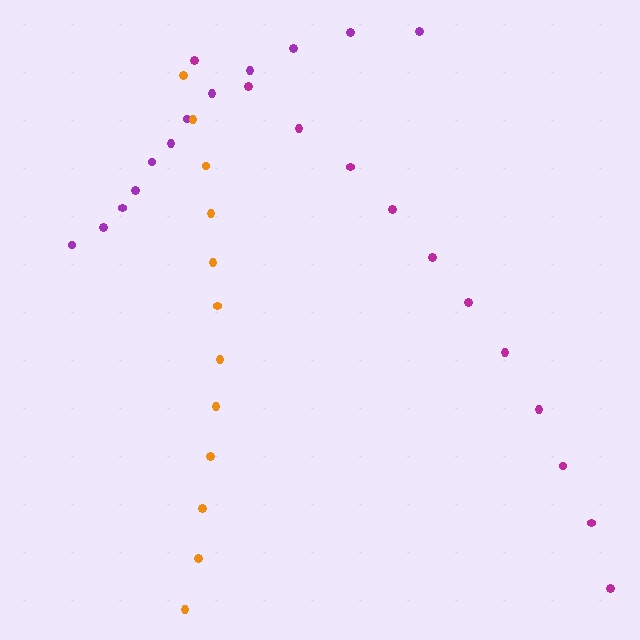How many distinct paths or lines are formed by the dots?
There are 3 distinct paths.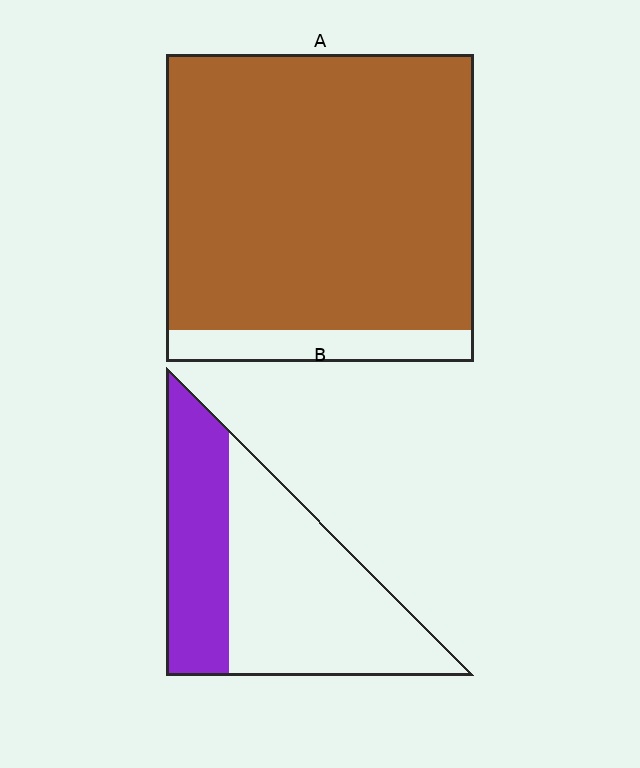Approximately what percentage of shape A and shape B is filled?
A is approximately 90% and B is approximately 35%.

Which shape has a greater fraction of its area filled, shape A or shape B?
Shape A.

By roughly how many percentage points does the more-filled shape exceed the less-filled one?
By roughly 55 percentage points (A over B).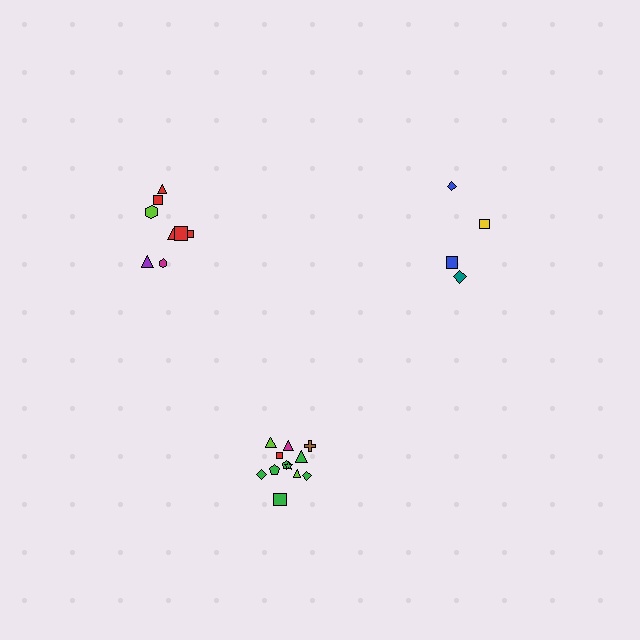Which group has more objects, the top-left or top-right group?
The top-left group.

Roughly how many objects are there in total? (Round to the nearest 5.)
Roughly 25 objects in total.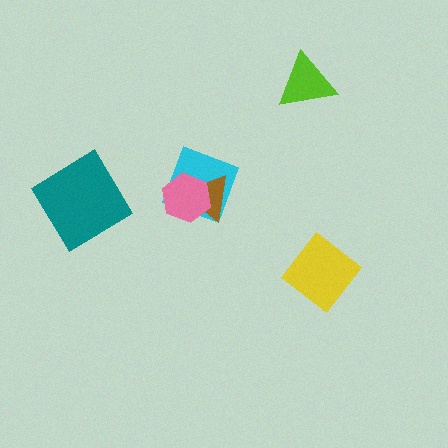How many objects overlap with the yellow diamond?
0 objects overlap with the yellow diamond.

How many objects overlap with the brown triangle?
2 objects overlap with the brown triangle.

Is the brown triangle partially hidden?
Yes, it is partially covered by another shape.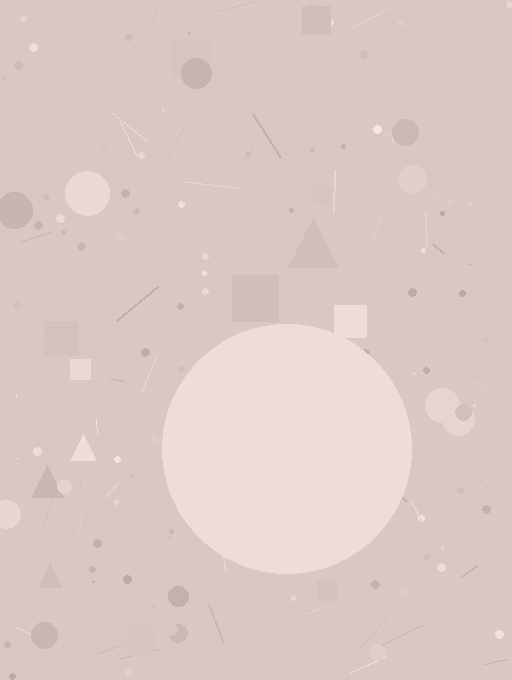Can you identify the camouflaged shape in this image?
The camouflaged shape is a circle.